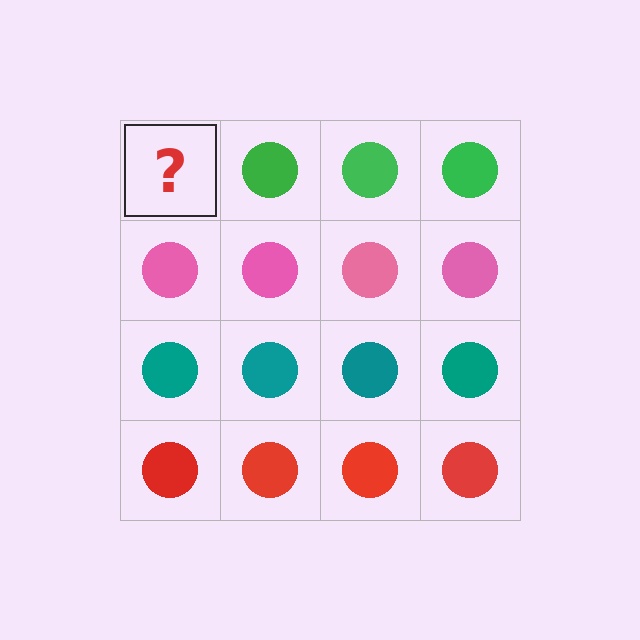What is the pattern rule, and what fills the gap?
The rule is that each row has a consistent color. The gap should be filled with a green circle.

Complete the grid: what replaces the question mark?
The question mark should be replaced with a green circle.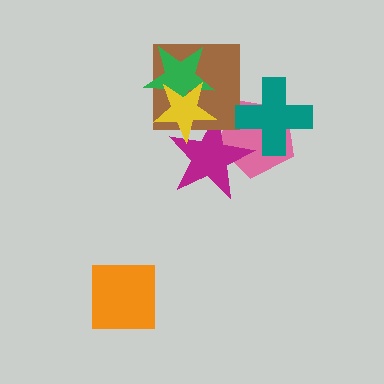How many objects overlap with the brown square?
3 objects overlap with the brown square.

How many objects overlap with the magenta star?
4 objects overlap with the magenta star.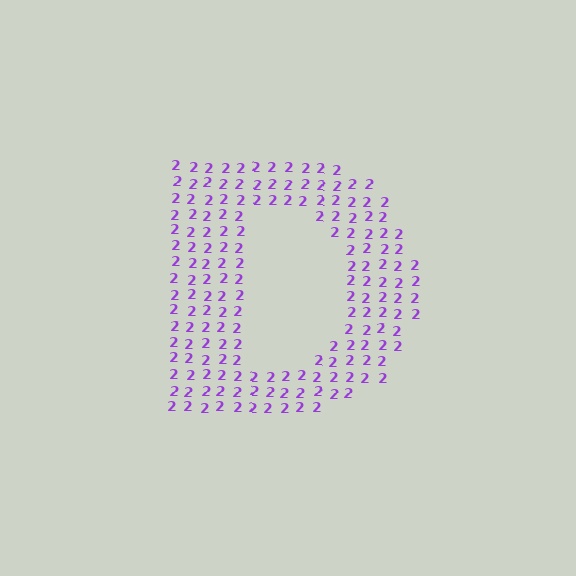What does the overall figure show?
The overall figure shows the letter D.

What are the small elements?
The small elements are digit 2's.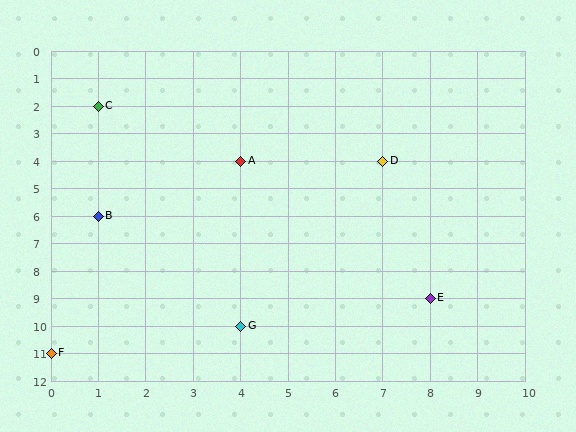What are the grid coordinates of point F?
Point F is at grid coordinates (0, 11).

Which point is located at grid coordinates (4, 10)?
Point G is at (4, 10).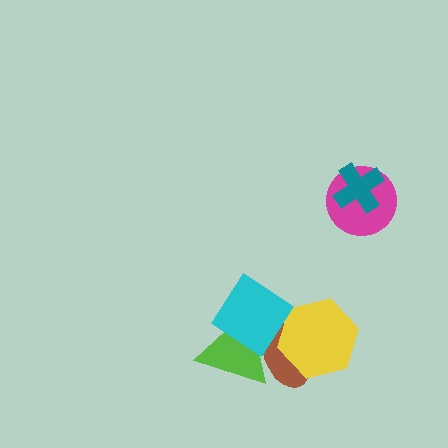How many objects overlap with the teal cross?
1 object overlaps with the teal cross.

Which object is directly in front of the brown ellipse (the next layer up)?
The yellow hexagon is directly in front of the brown ellipse.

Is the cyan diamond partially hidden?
No, no other shape covers it.